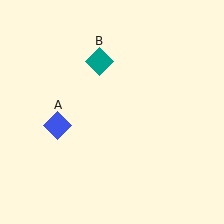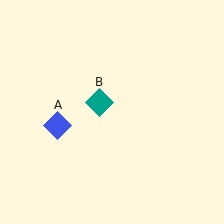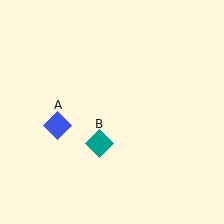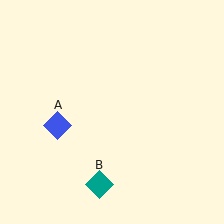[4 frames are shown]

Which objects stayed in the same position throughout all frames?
Blue diamond (object A) remained stationary.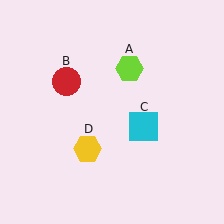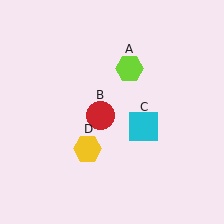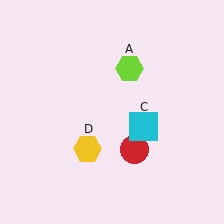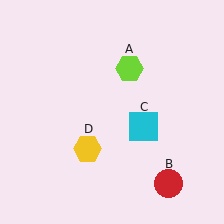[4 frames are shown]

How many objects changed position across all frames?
1 object changed position: red circle (object B).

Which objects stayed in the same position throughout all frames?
Lime hexagon (object A) and cyan square (object C) and yellow hexagon (object D) remained stationary.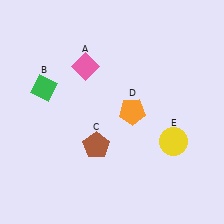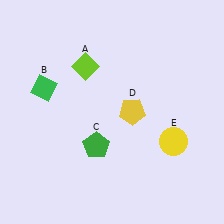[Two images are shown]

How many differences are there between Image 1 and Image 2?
There are 3 differences between the two images.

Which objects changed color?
A changed from pink to lime. C changed from brown to green. D changed from orange to yellow.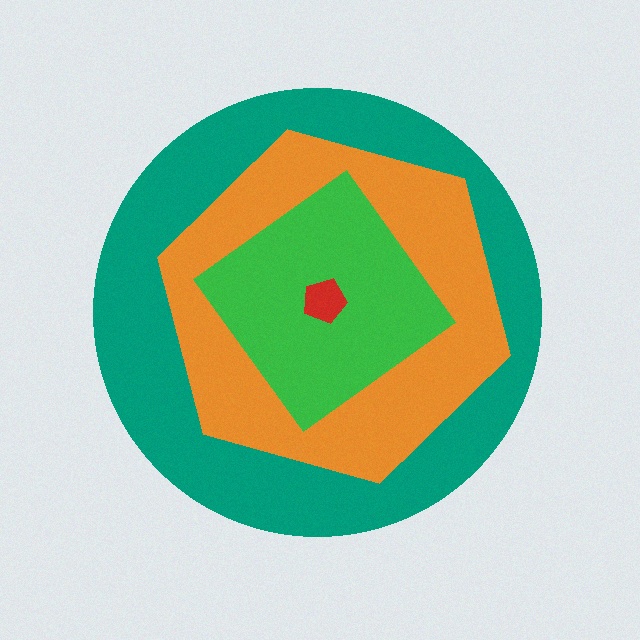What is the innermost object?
The red pentagon.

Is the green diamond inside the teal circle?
Yes.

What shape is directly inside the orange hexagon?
The green diamond.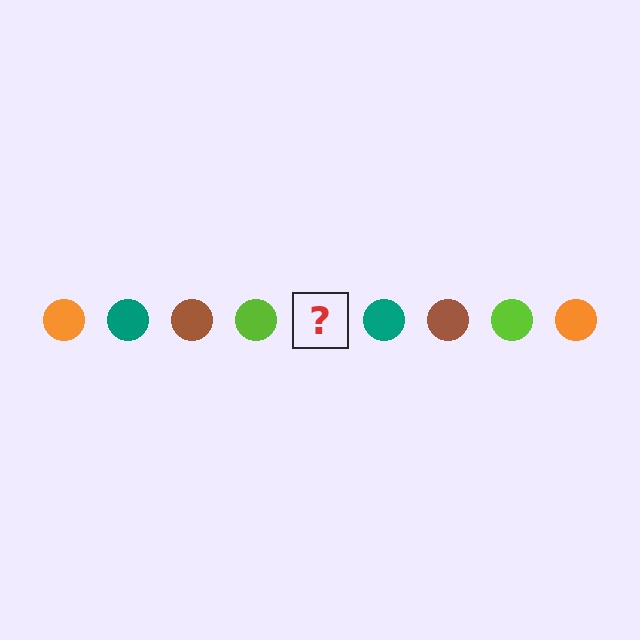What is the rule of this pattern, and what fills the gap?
The rule is that the pattern cycles through orange, teal, brown, lime circles. The gap should be filled with an orange circle.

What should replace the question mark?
The question mark should be replaced with an orange circle.